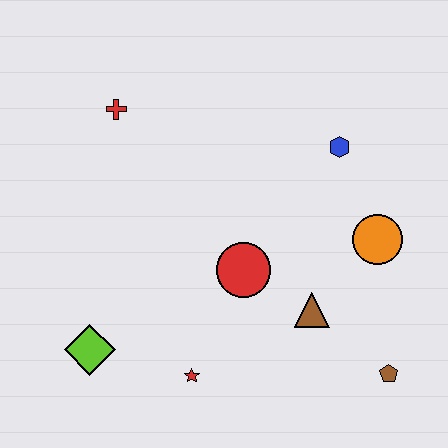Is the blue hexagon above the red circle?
Yes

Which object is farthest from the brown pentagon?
The red cross is farthest from the brown pentagon.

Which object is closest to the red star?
The lime diamond is closest to the red star.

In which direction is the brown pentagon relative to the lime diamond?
The brown pentagon is to the right of the lime diamond.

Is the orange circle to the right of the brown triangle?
Yes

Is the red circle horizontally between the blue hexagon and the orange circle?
No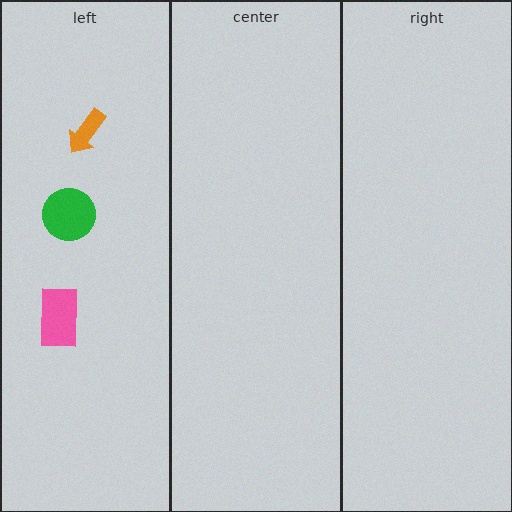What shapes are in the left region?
The orange arrow, the green circle, the pink rectangle.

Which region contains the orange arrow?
The left region.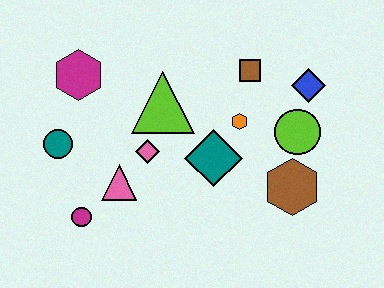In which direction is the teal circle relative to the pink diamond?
The teal circle is to the left of the pink diamond.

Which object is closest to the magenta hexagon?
The teal circle is closest to the magenta hexagon.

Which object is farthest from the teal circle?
The blue diamond is farthest from the teal circle.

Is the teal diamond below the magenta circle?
No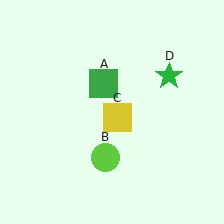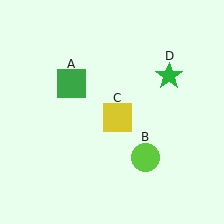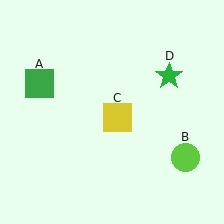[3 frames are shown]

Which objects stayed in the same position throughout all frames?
Yellow square (object C) and green star (object D) remained stationary.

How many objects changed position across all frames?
2 objects changed position: green square (object A), lime circle (object B).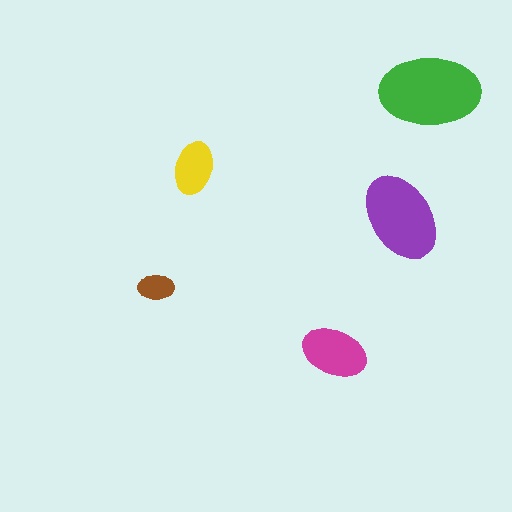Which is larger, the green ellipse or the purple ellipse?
The green one.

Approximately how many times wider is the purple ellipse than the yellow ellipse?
About 1.5 times wider.